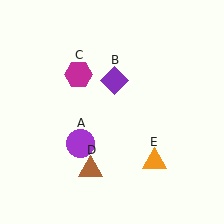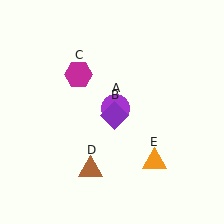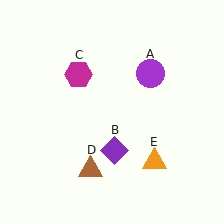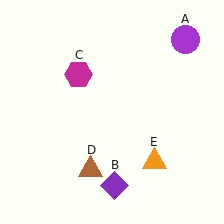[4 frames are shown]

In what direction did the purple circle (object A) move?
The purple circle (object A) moved up and to the right.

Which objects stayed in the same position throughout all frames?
Magenta hexagon (object C) and brown triangle (object D) and orange triangle (object E) remained stationary.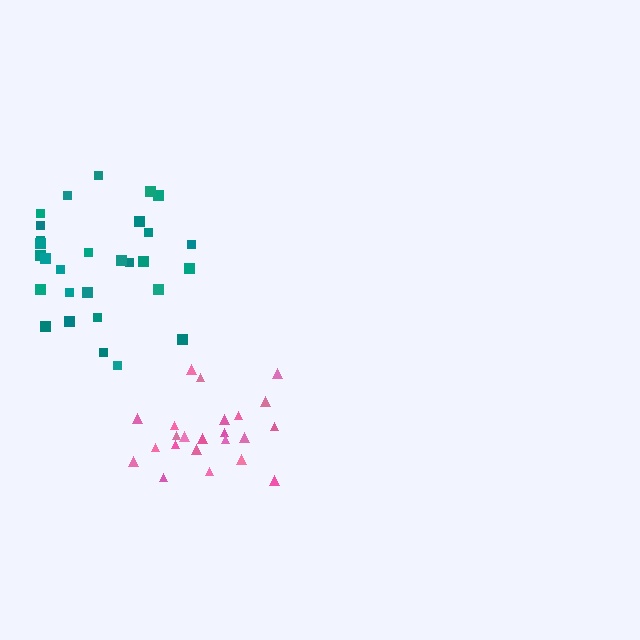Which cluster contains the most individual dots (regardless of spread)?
Teal (29).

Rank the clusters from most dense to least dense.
pink, teal.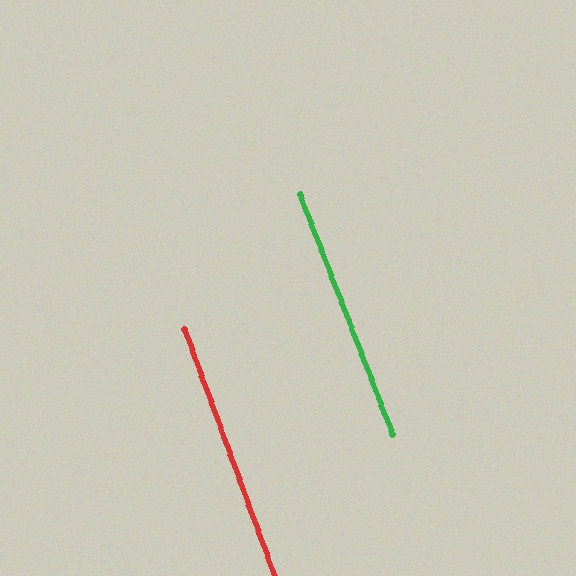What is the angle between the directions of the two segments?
Approximately 1 degree.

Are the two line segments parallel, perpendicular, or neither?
Parallel — their directions differ by only 1.1°.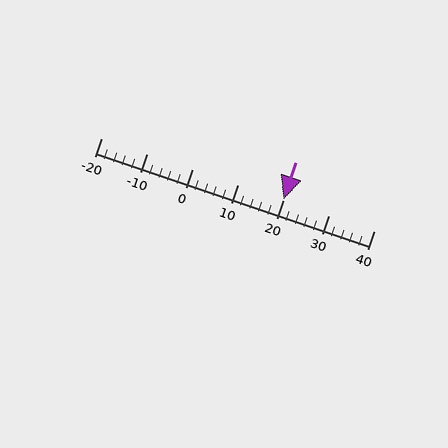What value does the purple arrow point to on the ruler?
The purple arrow points to approximately 20.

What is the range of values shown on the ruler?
The ruler shows values from -20 to 40.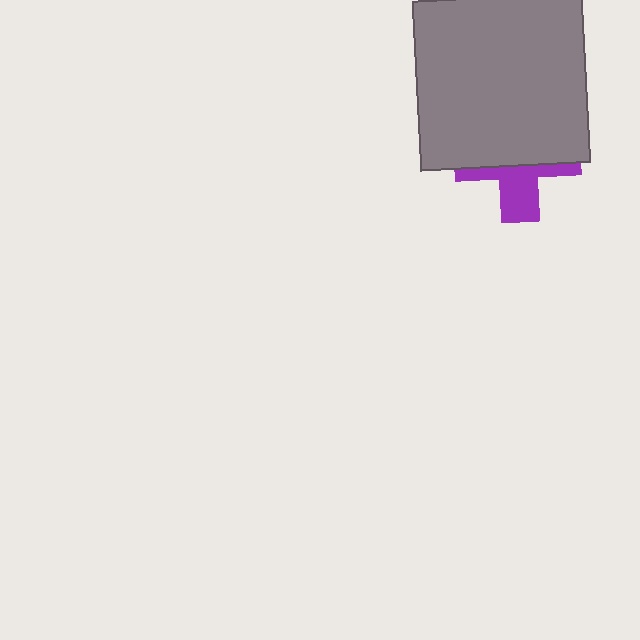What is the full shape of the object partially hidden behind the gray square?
The partially hidden object is a purple cross.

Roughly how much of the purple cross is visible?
A small part of it is visible (roughly 39%).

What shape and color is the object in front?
The object in front is a gray square.